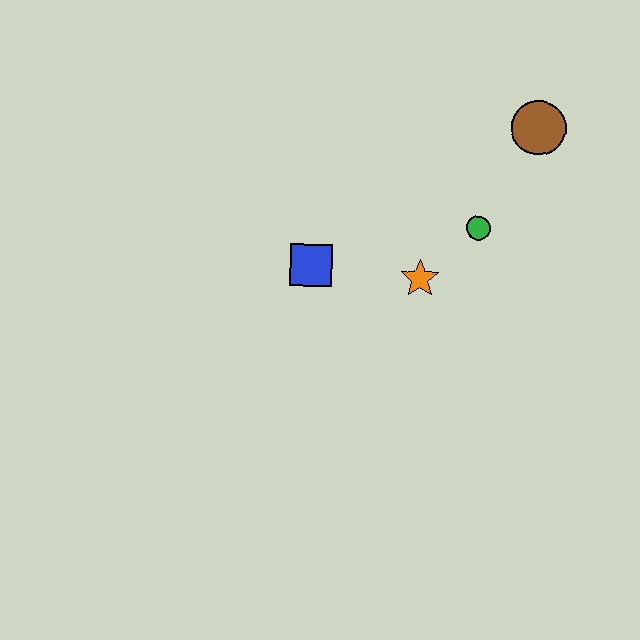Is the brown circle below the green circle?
No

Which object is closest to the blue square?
The orange star is closest to the blue square.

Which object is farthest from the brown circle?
The blue square is farthest from the brown circle.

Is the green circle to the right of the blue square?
Yes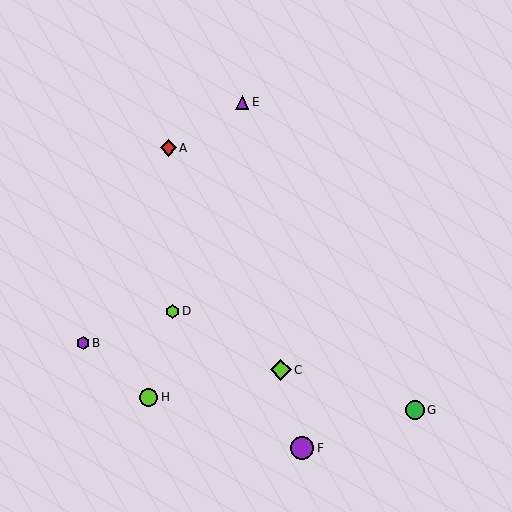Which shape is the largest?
The purple circle (labeled F) is the largest.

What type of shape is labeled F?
Shape F is a purple circle.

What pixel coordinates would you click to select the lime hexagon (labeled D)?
Click at (172, 311) to select the lime hexagon D.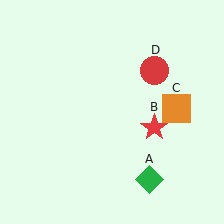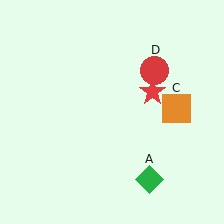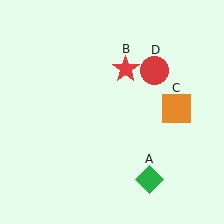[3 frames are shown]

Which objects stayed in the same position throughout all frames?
Green diamond (object A) and orange square (object C) and red circle (object D) remained stationary.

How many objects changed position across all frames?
1 object changed position: red star (object B).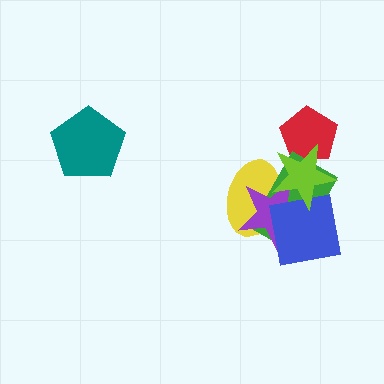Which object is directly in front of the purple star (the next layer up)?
The blue square is directly in front of the purple star.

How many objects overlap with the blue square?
4 objects overlap with the blue square.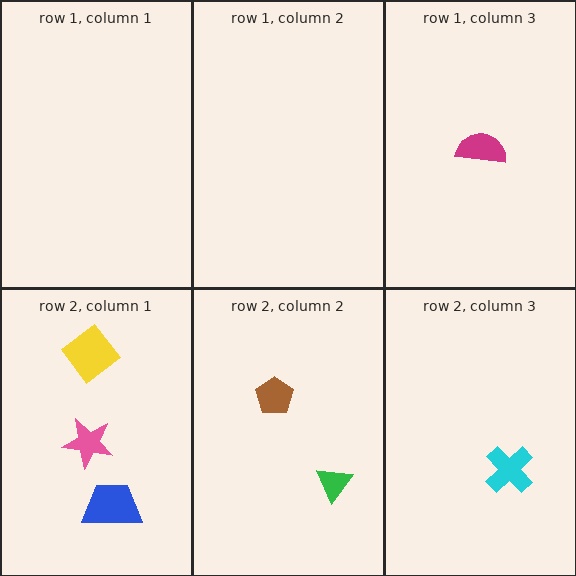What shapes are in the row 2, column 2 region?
The brown pentagon, the green triangle.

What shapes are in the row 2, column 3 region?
The cyan cross.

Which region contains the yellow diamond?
The row 2, column 1 region.